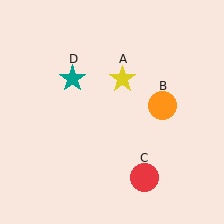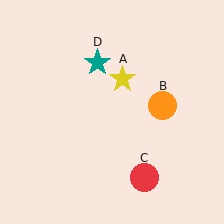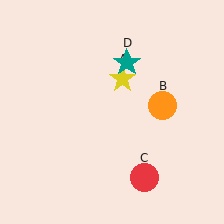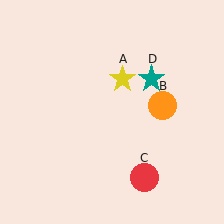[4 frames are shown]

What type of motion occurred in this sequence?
The teal star (object D) rotated clockwise around the center of the scene.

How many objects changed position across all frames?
1 object changed position: teal star (object D).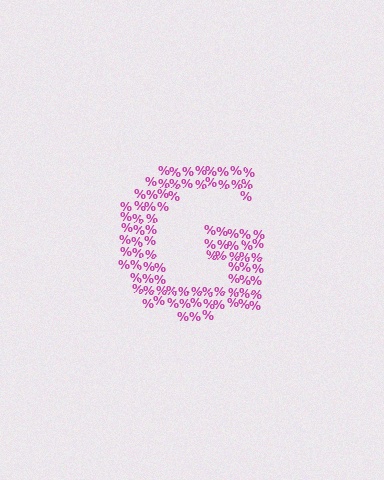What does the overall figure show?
The overall figure shows the letter G.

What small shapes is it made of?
It is made of small percent signs.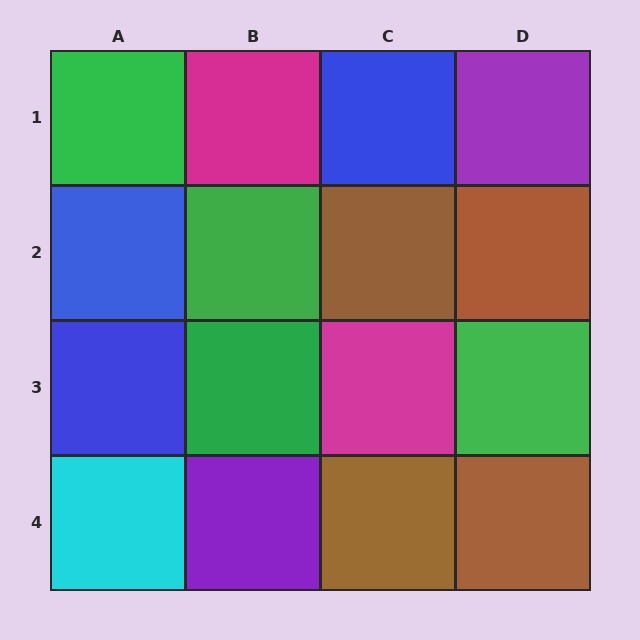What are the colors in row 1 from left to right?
Green, magenta, blue, purple.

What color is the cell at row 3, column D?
Green.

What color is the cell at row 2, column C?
Brown.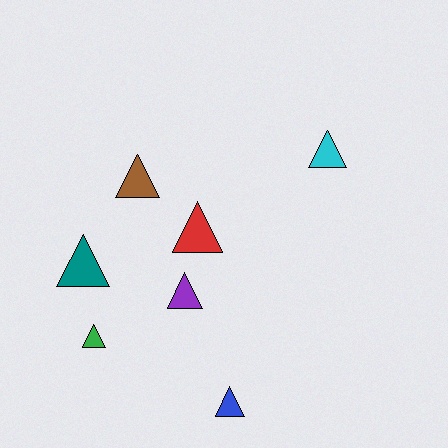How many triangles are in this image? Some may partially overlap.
There are 7 triangles.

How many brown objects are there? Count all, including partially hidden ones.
There is 1 brown object.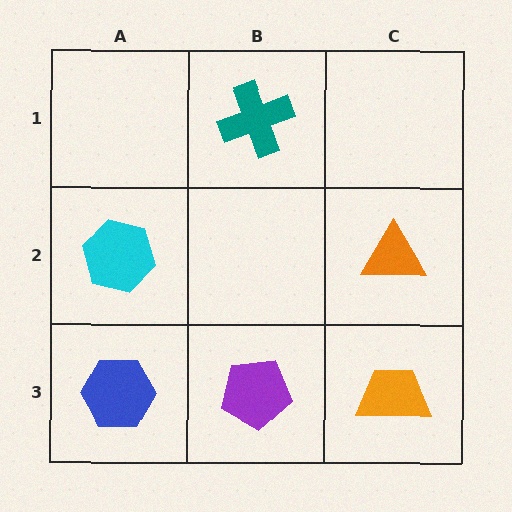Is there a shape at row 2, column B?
No, that cell is empty.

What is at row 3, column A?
A blue hexagon.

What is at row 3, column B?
A purple pentagon.